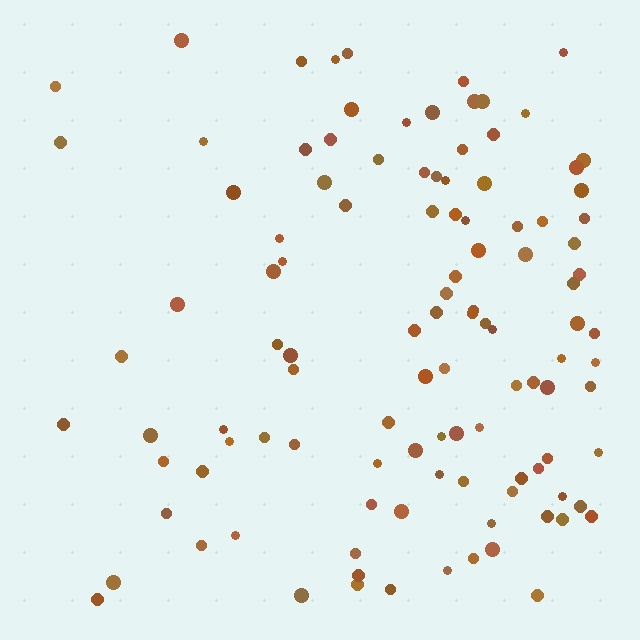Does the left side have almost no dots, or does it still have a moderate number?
Still a moderate number, just noticeably fewer than the right.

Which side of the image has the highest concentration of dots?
The right.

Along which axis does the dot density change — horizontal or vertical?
Horizontal.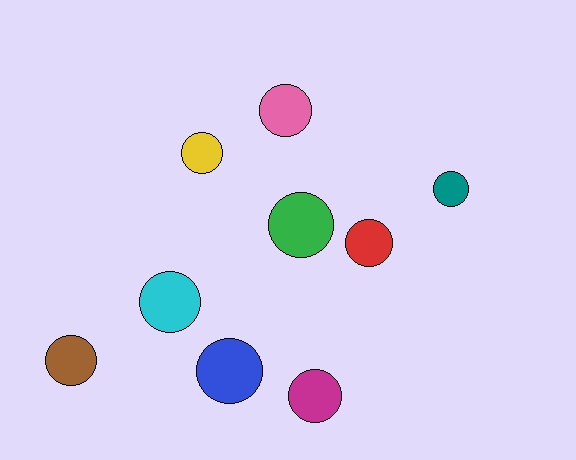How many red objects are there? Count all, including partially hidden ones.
There is 1 red object.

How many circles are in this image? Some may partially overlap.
There are 9 circles.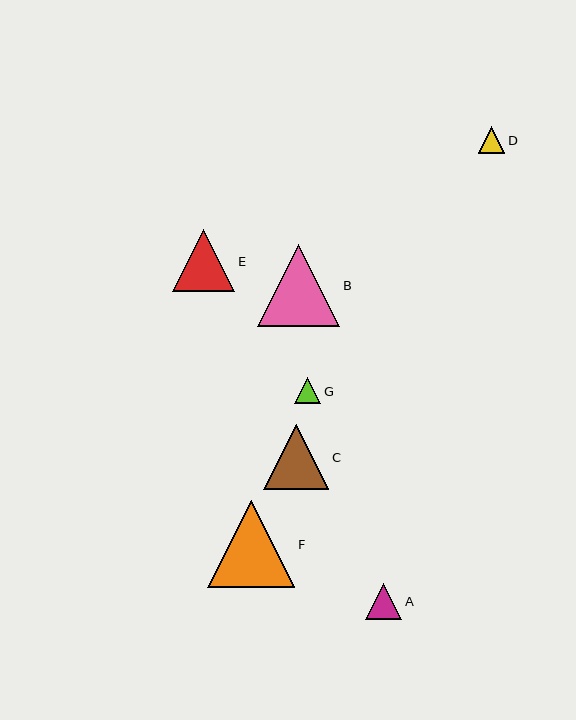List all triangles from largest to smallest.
From largest to smallest: F, B, C, E, A, D, G.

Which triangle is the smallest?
Triangle G is the smallest with a size of approximately 26 pixels.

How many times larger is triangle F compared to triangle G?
Triangle F is approximately 3.4 times the size of triangle G.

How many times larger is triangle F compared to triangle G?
Triangle F is approximately 3.4 times the size of triangle G.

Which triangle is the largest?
Triangle F is the largest with a size of approximately 87 pixels.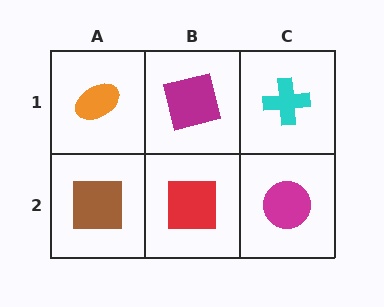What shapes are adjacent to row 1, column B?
A red square (row 2, column B), an orange ellipse (row 1, column A), a cyan cross (row 1, column C).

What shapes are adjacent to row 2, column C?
A cyan cross (row 1, column C), a red square (row 2, column B).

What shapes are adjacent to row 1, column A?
A brown square (row 2, column A), a magenta square (row 1, column B).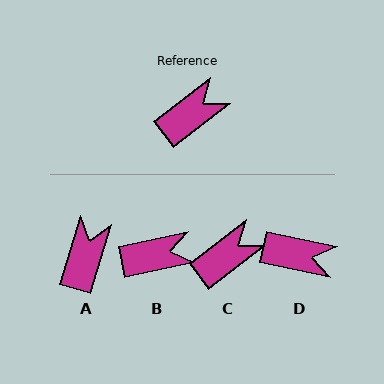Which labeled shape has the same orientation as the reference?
C.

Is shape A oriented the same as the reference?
No, it is off by about 37 degrees.